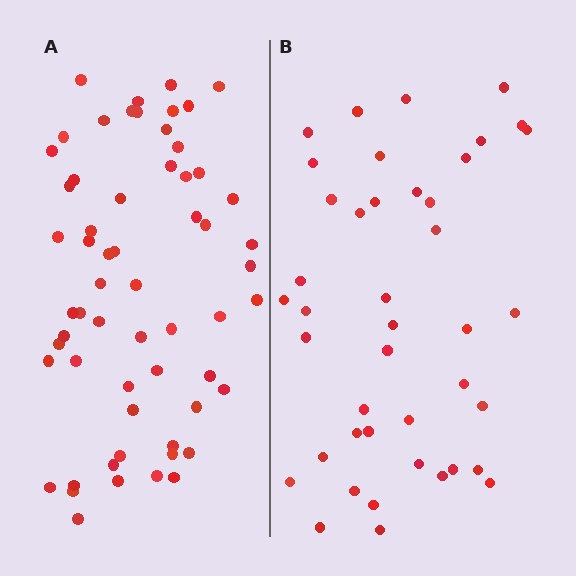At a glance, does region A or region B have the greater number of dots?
Region A (the left region) has more dots.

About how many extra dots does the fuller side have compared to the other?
Region A has approximately 20 more dots than region B.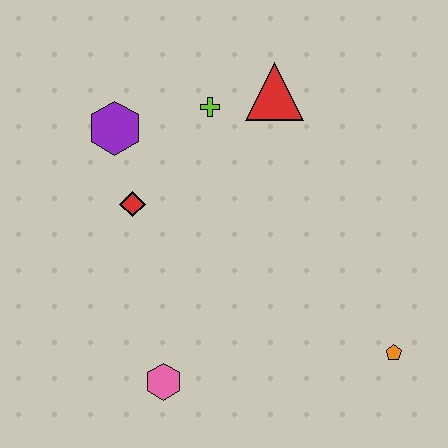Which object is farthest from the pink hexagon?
The red triangle is farthest from the pink hexagon.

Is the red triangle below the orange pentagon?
No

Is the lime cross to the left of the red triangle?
Yes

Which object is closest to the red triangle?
The lime cross is closest to the red triangle.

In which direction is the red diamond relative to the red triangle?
The red diamond is to the left of the red triangle.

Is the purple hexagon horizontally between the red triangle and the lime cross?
No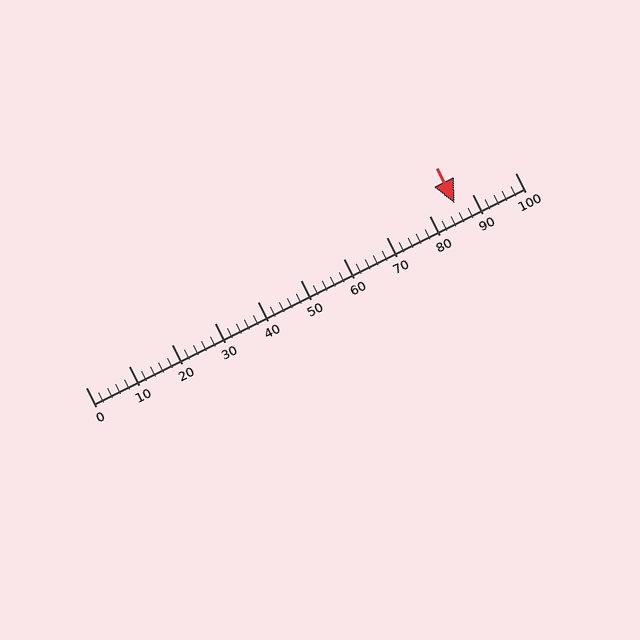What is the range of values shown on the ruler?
The ruler shows values from 0 to 100.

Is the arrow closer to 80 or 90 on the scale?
The arrow is closer to 90.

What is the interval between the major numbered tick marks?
The major tick marks are spaced 10 units apart.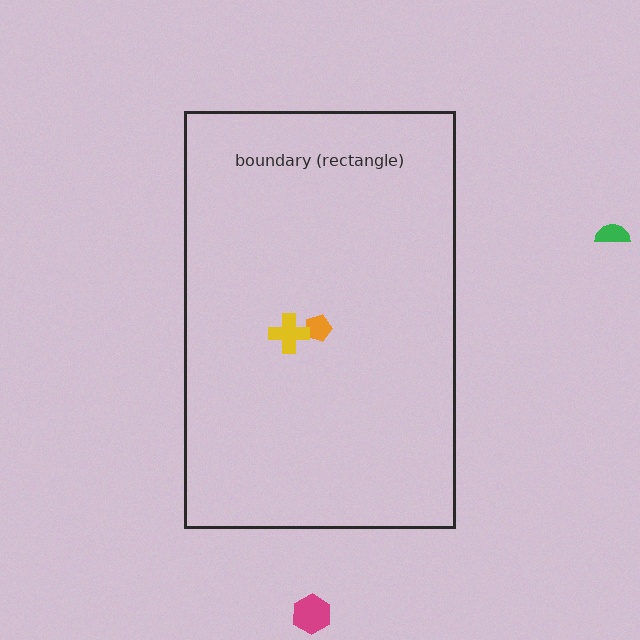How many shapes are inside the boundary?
2 inside, 2 outside.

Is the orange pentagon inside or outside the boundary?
Inside.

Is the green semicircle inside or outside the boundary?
Outside.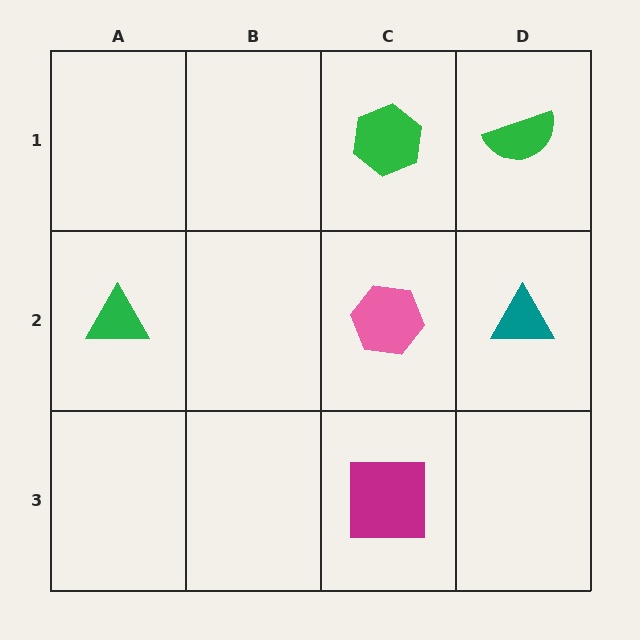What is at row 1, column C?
A green hexagon.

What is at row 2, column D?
A teal triangle.